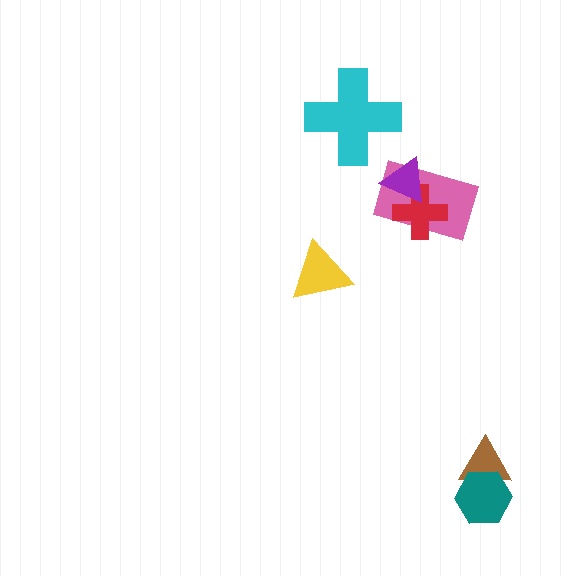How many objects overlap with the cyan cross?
0 objects overlap with the cyan cross.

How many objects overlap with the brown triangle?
1 object overlaps with the brown triangle.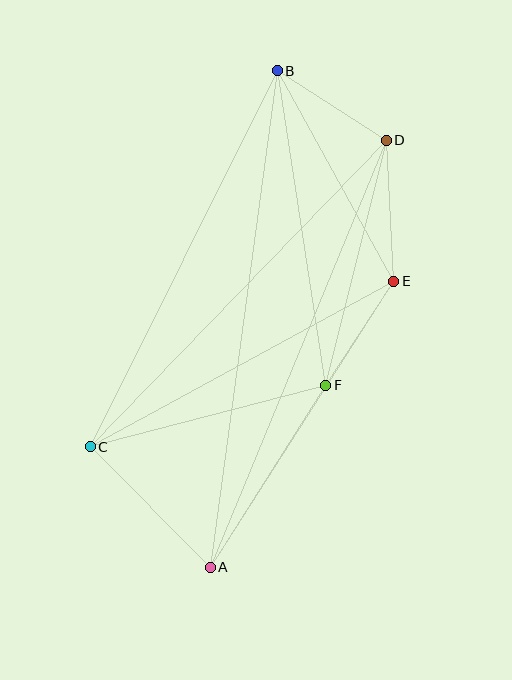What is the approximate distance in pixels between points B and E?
The distance between B and E is approximately 241 pixels.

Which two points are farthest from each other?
Points A and B are farthest from each other.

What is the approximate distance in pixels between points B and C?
The distance between B and C is approximately 420 pixels.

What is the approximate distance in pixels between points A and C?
The distance between A and C is approximately 170 pixels.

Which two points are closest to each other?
Points E and F are closest to each other.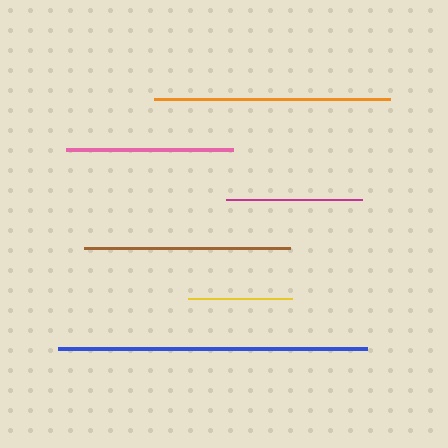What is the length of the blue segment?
The blue segment is approximately 309 pixels long.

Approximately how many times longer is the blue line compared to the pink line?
The blue line is approximately 1.9 times the length of the pink line.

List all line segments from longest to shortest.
From longest to shortest: blue, orange, brown, pink, magenta, yellow.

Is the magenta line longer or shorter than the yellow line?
The magenta line is longer than the yellow line.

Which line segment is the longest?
The blue line is the longest at approximately 309 pixels.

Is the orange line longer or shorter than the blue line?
The blue line is longer than the orange line.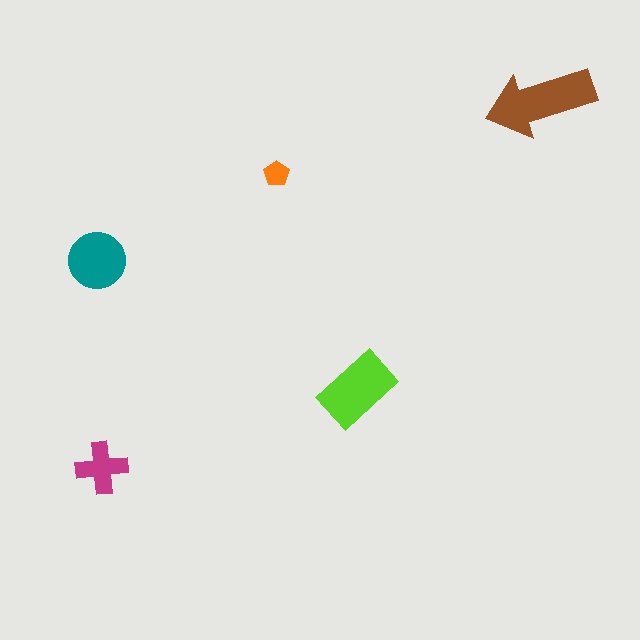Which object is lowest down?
The magenta cross is bottommost.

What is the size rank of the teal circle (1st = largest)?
3rd.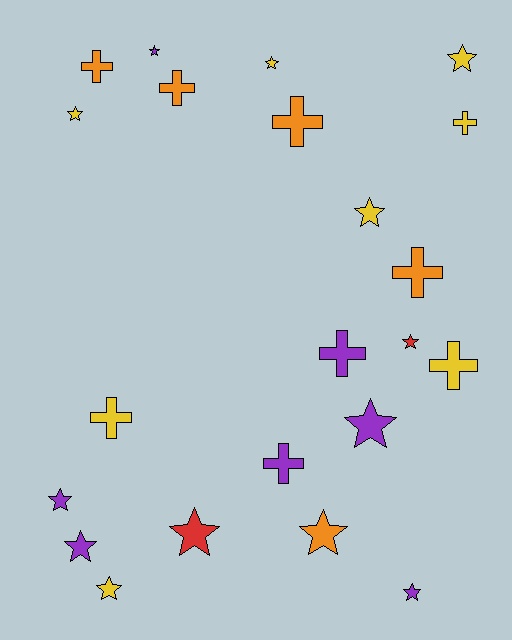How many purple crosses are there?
There are 2 purple crosses.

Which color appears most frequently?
Yellow, with 8 objects.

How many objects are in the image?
There are 22 objects.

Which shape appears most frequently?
Star, with 13 objects.